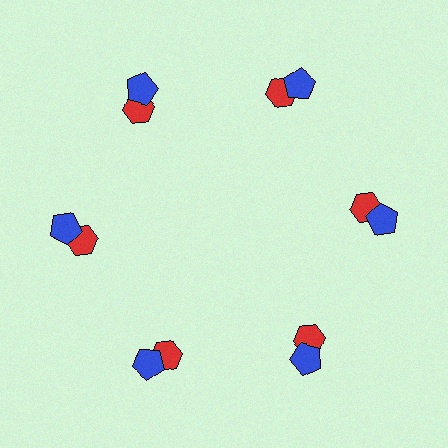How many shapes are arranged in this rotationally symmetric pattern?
There are 12 shapes, arranged in 6 groups of 2.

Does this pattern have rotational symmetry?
Yes, this pattern has 6-fold rotational symmetry. It looks the same after rotating 60 degrees around the center.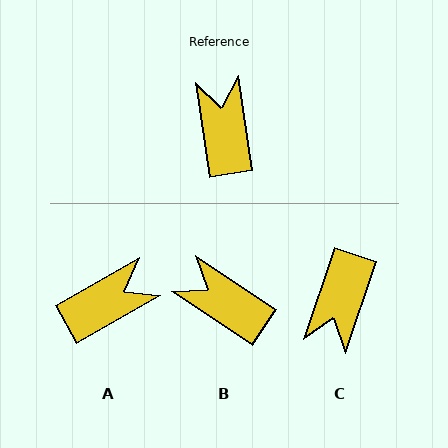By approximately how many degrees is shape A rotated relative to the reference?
Approximately 69 degrees clockwise.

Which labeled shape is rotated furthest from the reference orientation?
C, about 153 degrees away.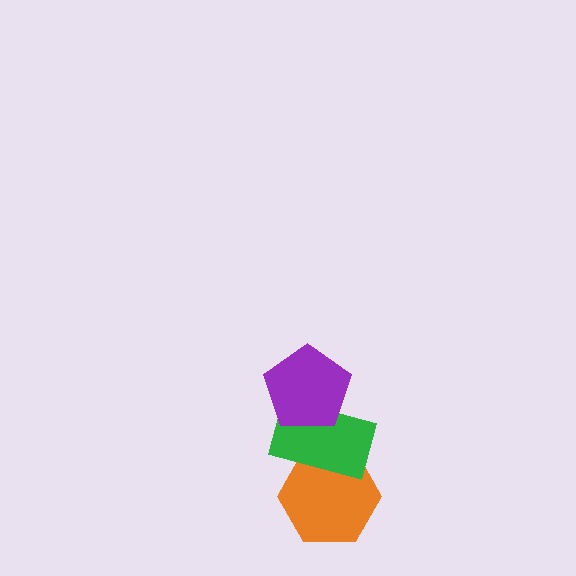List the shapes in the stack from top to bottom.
From top to bottom: the purple pentagon, the green rectangle, the orange hexagon.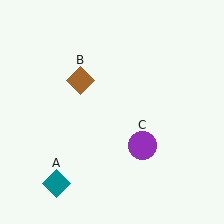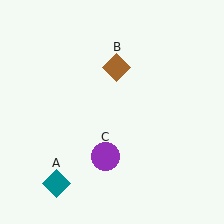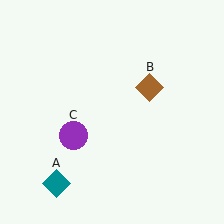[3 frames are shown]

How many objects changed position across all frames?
2 objects changed position: brown diamond (object B), purple circle (object C).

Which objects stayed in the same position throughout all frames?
Teal diamond (object A) remained stationary.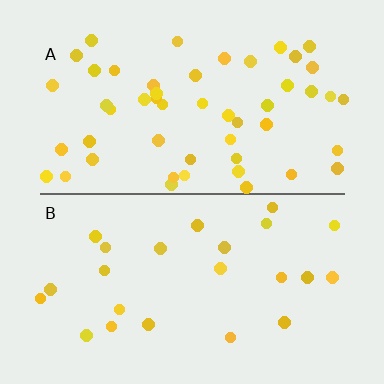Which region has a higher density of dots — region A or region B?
A (the top).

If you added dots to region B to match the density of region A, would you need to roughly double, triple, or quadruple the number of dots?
Approximately double.